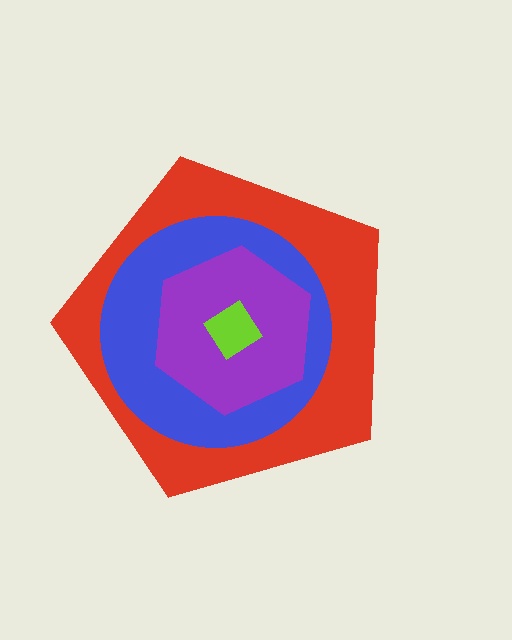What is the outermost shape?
The red pentagon.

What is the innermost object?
The lime diamond.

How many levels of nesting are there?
4.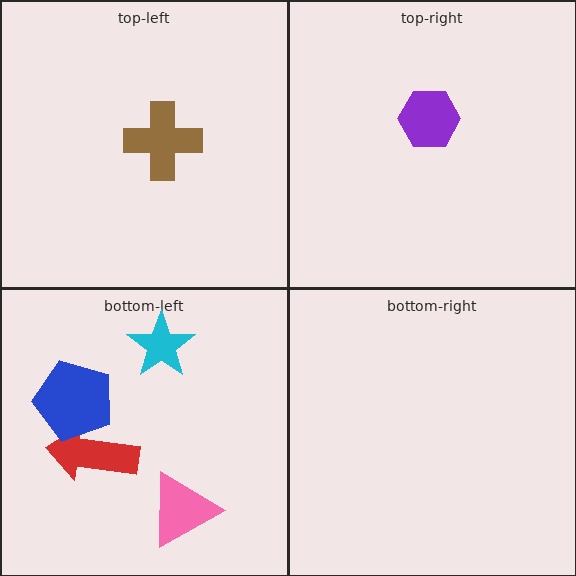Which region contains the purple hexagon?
The top-right region.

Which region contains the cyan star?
The bottom-left region.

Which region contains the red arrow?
The bottom-left region.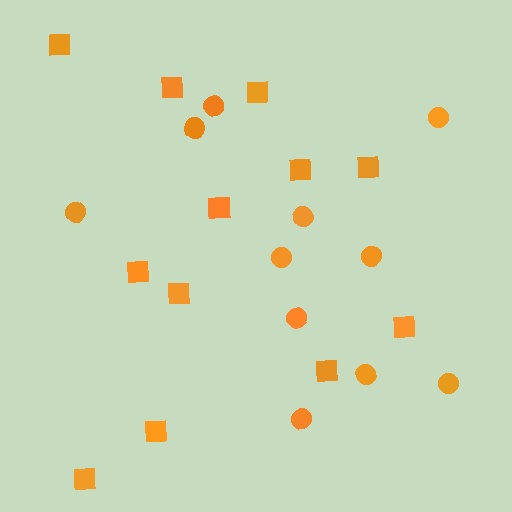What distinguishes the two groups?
There are 2 groups: one group of squares (12) and one group of circles (11).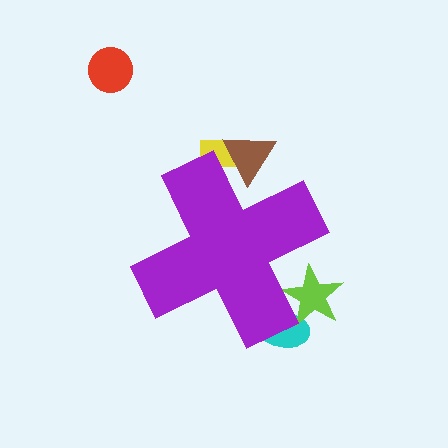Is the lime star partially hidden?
Yes, the lime star is partially hidden behind the purple cross.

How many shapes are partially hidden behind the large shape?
4 shapes are partially hidden.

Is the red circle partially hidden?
No, the red circle is fully visible.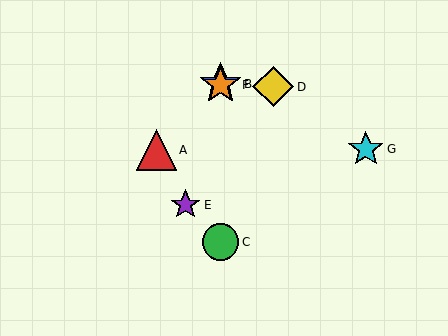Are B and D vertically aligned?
No, B is at x≈220 and D is at x≈273.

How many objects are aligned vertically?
3 objects (B, C, F) are aligned vertically.